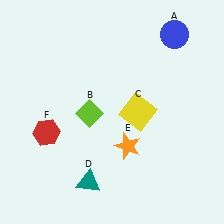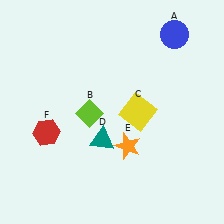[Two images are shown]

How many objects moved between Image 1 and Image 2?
1 object moved between the two images.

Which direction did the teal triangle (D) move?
The teal triangle (D) moved up.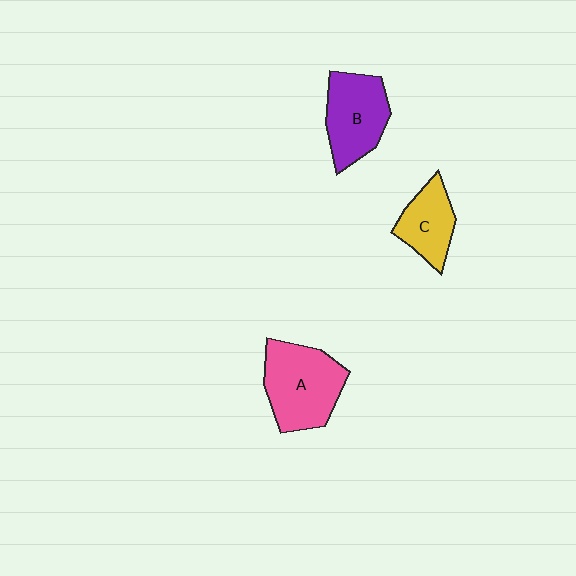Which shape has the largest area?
Shape A (pink).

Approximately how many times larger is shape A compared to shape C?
Approximately 1.6 times.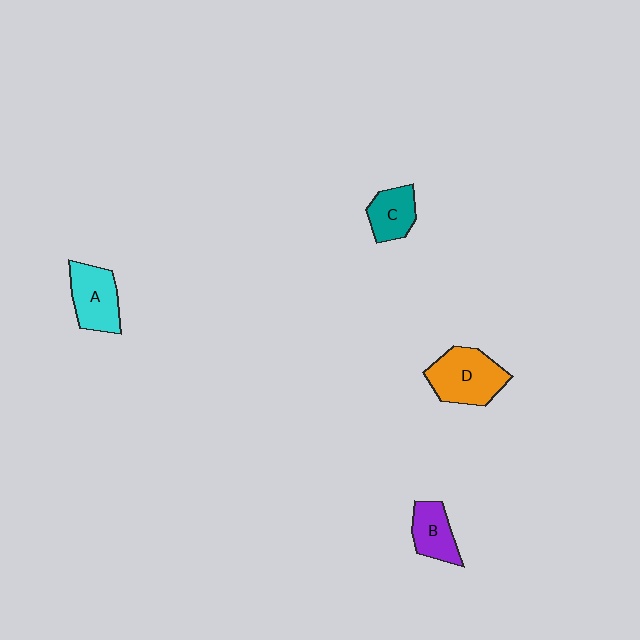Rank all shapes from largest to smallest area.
From largest to smallest: D (orange), A (cyan), B (purple), C (teal).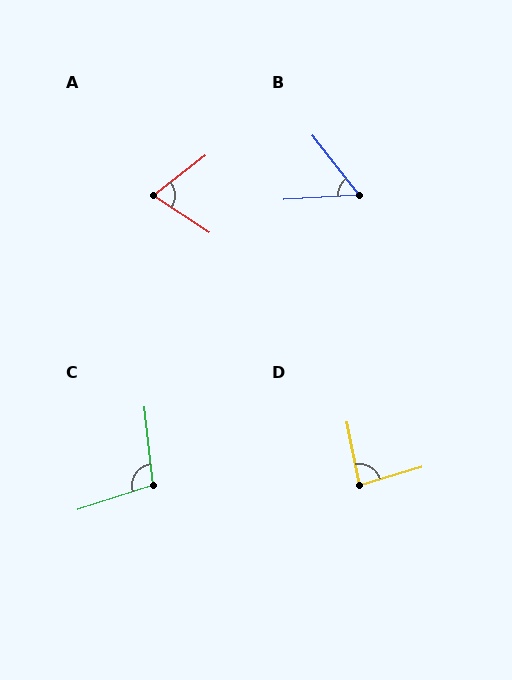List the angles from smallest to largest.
B (55°), A (72°), D (84°), C (101°).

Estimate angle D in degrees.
Approximately 84 degrees.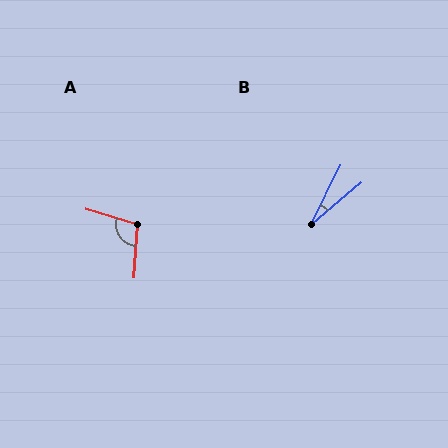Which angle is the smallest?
B, at approximately 24 degrees.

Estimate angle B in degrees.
Approximately 24 degrees.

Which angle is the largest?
A, at approximately 103 degrees.